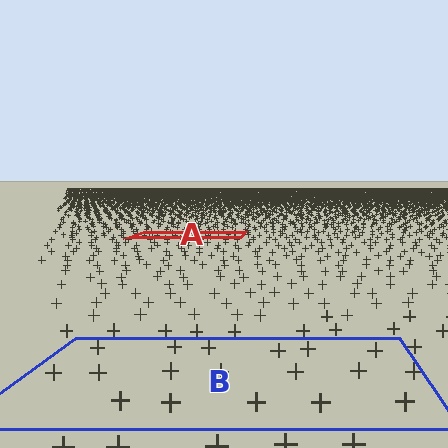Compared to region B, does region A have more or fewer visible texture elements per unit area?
Region A has more texture elements per unit area — they are packed more densely because it is farther away.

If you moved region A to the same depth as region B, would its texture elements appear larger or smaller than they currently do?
They would appear larger. At a closer depth, the same texture elements are projected at a bigger on-screen size.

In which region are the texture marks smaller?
The texture marks are smaller in region A, because it is farther away.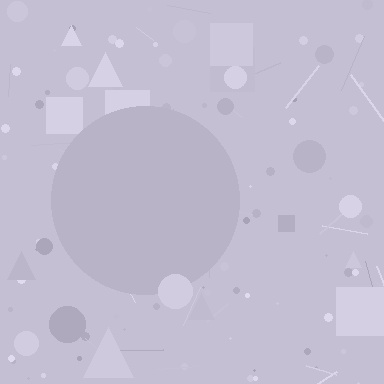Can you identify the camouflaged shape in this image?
The camouflaged shape is a circle.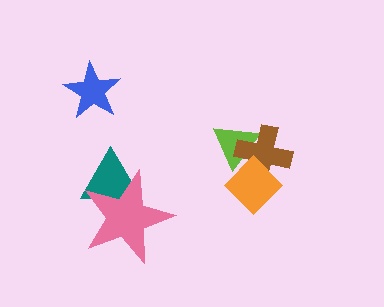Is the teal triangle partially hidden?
Yes, it is partially covered by another shape.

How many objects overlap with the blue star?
0 objects overlap with the blue star.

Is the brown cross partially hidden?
Yes, it is partially covered by another shape.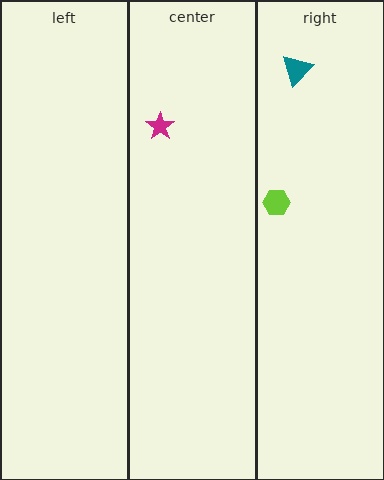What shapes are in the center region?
The magenta star.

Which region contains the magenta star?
The center region.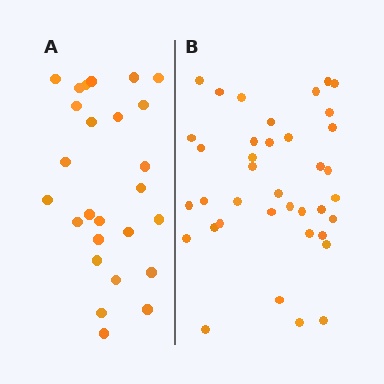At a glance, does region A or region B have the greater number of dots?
Region B (the right region) has more dots.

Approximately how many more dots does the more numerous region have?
Region B has roughly 12 or so more dots than region A.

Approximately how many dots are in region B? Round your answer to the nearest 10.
About 40 dots. (The exact count is 38, which rounds to 40.)